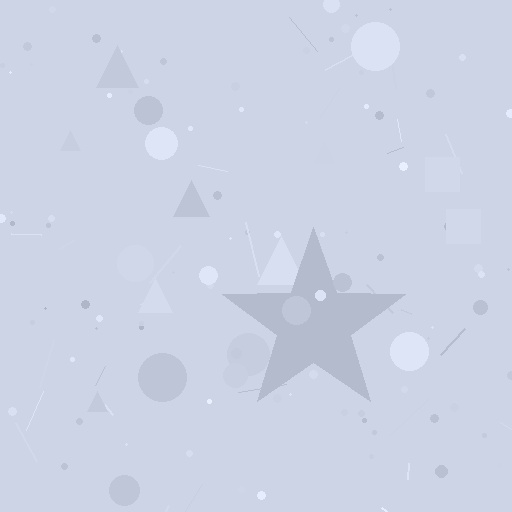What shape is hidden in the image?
A star is hidden in the image.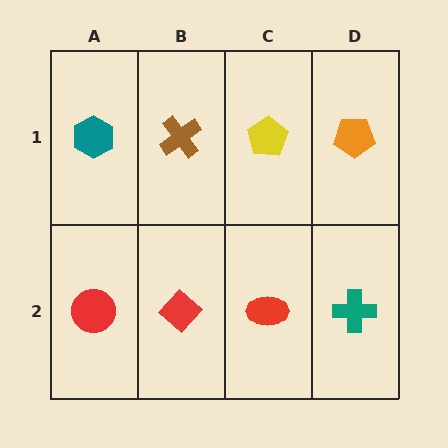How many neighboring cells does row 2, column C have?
3.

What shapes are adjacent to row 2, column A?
A teal hexagon (row 1, column A), a red diamond (row 2, column B).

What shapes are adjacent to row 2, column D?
An orange pentagon (row 1, column D), a red ellipse (row 2, column C).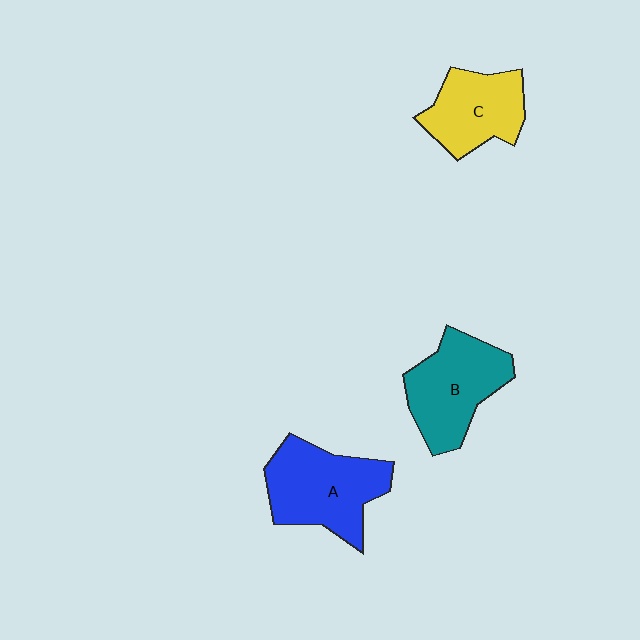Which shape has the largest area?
Shape A (blue).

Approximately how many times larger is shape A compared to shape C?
Approximately 1.3 times.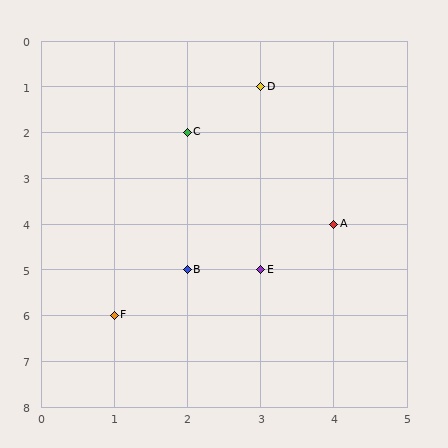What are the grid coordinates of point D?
Point D is at grid coordinates (3, 1).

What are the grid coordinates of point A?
Point A is at grid coordinates (4, 4).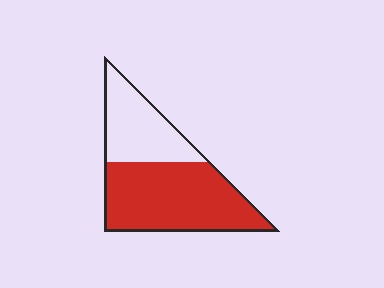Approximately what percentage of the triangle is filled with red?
Approximately 65%.